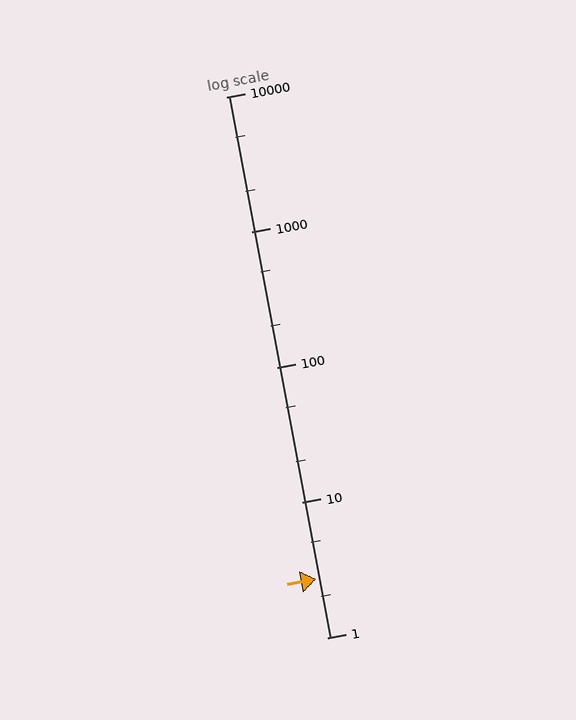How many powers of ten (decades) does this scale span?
The scale spans 4 decades, from 1 to 10000.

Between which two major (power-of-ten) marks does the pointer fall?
The pointer is between 1 and 10.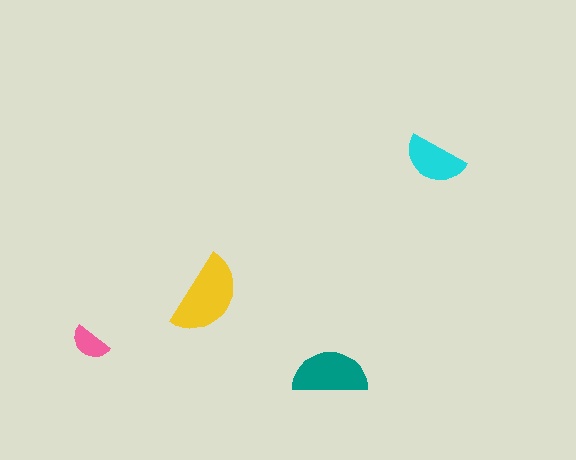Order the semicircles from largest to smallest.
the yellow one, the teal one, the cyan one, the pink one.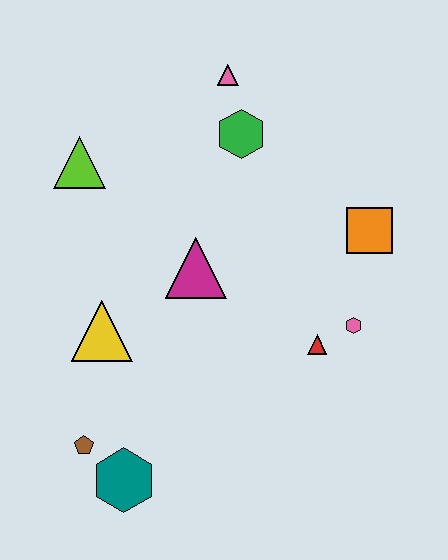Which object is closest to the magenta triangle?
The yellow triangle is closest to the magenta triangle.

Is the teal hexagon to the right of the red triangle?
No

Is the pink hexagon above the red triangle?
Yes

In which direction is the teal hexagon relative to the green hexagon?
The teal hexagon is below the green hexagon.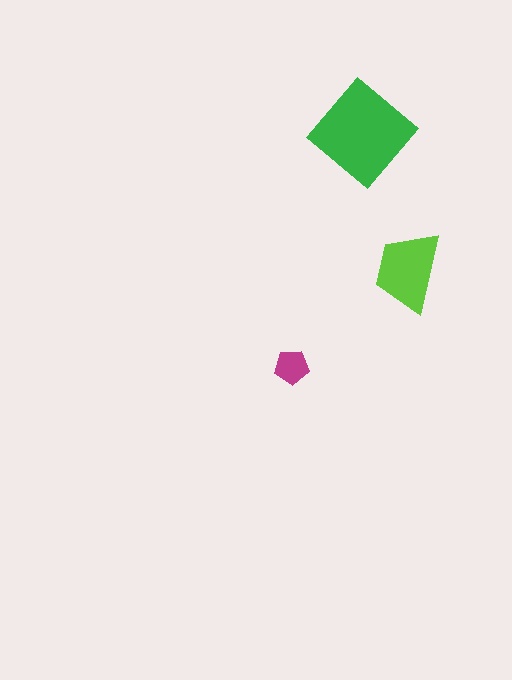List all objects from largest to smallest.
The green diamond, the lime trapezoid, the magenta pentagon.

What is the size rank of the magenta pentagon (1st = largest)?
3rd.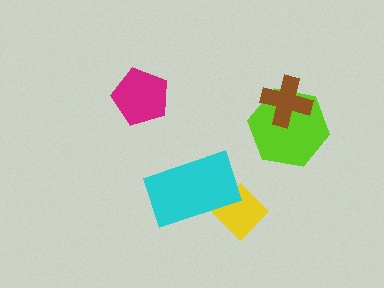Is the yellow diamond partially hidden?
Yes, it is partially covered by another shape.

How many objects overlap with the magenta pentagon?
0 objects overlap with the magenta pentagon.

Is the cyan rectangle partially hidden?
No, no other shape covers it.